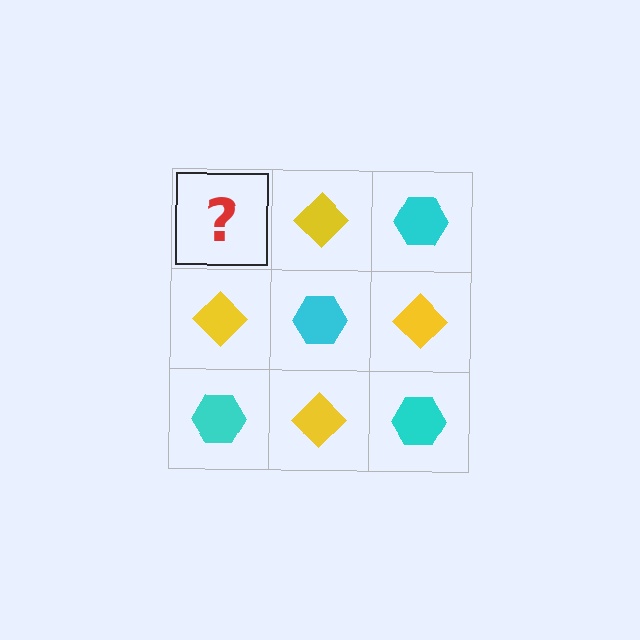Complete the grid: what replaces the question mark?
The question mark should be replaced with a cyan hexagon.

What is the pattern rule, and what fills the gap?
The rule is that it alternates cyan hexagon and yellow diamond in a checkerboard pattern. The gap should be filled with a cyan hexagon.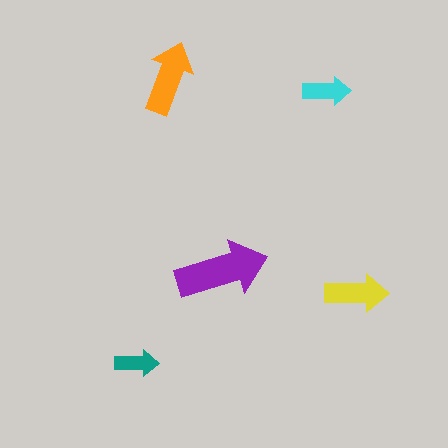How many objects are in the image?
There are 5 objects in the image.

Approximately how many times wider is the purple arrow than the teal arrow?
About 2 times wider.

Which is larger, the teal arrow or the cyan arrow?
The cyan one.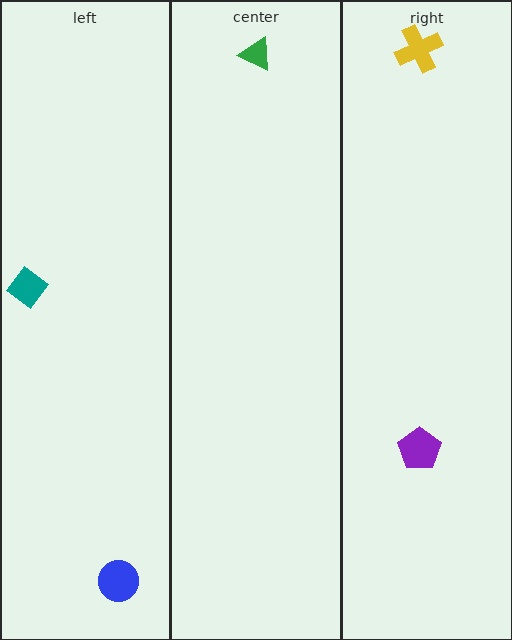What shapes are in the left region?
The blue circle, the teal diamond.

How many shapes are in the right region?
2.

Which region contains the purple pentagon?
The right region.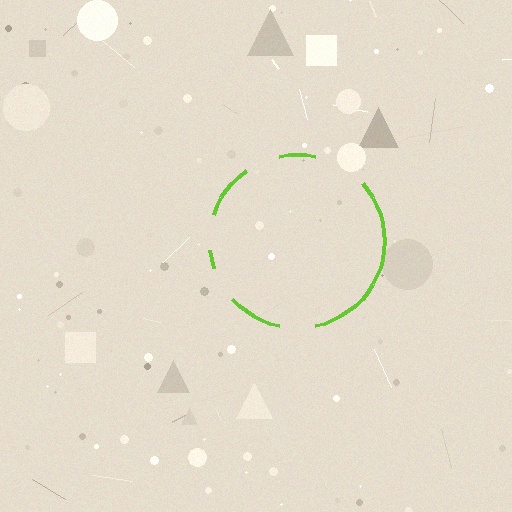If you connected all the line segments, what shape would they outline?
They would outline a circle.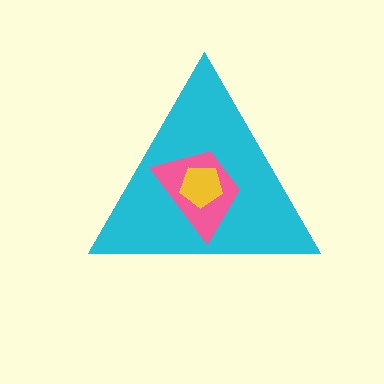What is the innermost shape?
The yellow pentagon.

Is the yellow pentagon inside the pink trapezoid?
Yes.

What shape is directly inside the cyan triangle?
The pink trapezoid.